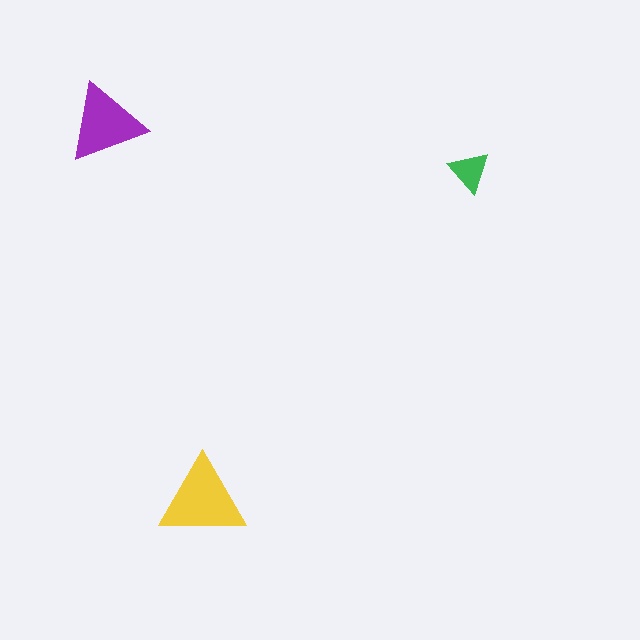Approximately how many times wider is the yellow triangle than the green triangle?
About 2 times wider.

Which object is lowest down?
The yellow triangle is bottommost.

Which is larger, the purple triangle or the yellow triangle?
The yellow one.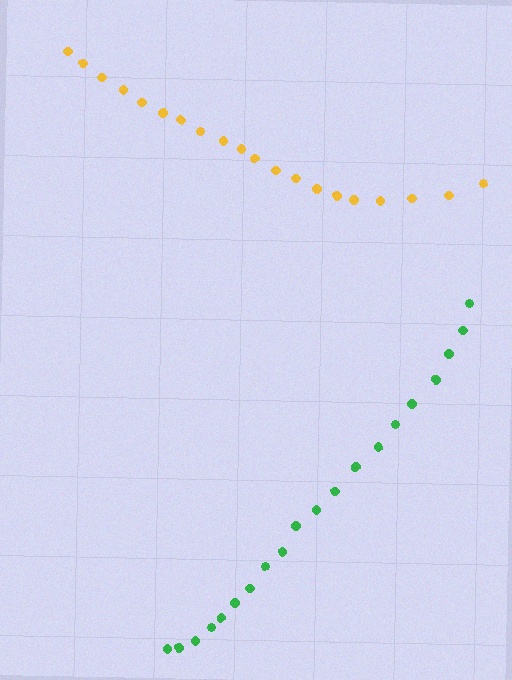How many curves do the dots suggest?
There are 2 distinct paths.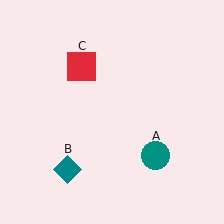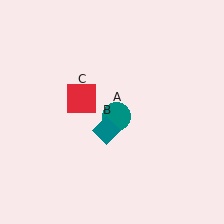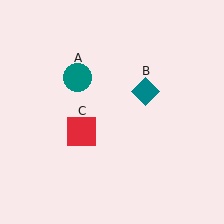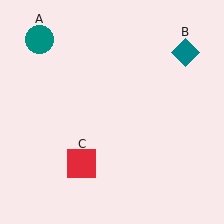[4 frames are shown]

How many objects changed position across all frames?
3 objects changed position: teal circle (object A), teal diamond (object B), red square (object C).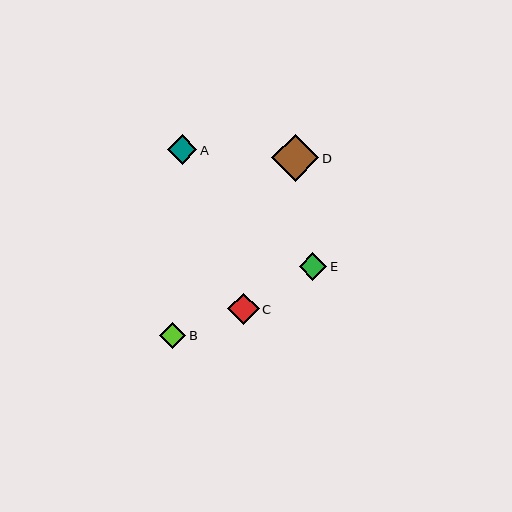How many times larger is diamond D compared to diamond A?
Diamond D is approximately 1.6 times the size of diamond A.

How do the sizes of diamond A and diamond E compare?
Diamond A and diamond E are approximately the same size.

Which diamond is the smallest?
Diamond B is the smallest with a size of approximately 26 pixels.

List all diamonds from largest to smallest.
From largest to smallest: D, C, A, E, B.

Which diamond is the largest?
Diamond D is the largest with a size of approximately 47 pixels.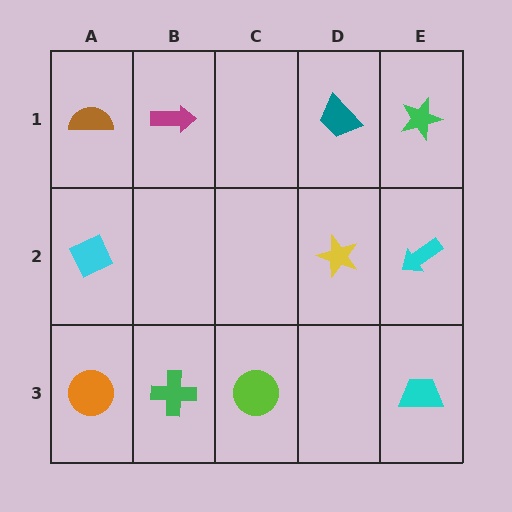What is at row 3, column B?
A green cross.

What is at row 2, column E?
A cyan arrow.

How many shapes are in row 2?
3 shapes.